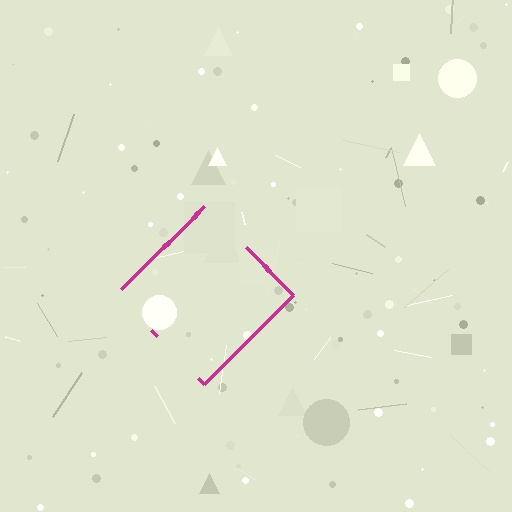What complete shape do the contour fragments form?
The contour fragments form a diamond.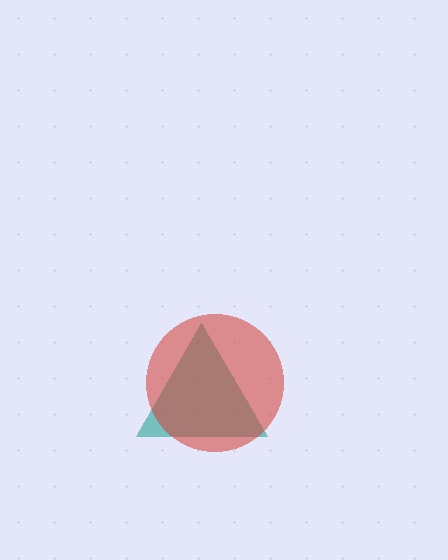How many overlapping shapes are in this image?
There are 2 overlapping shapes in the image.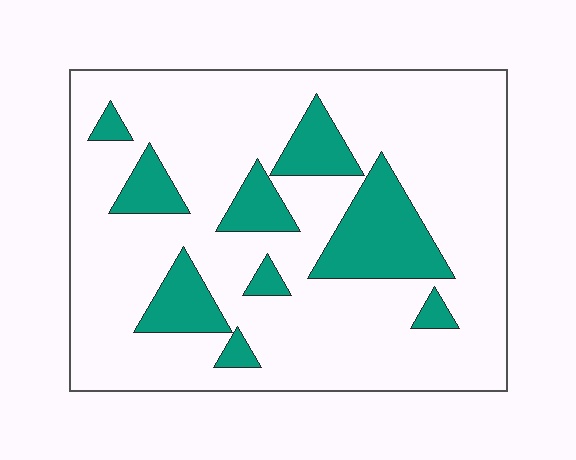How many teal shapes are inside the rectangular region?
9.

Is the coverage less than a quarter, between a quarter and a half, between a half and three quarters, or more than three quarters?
Less than a quarter.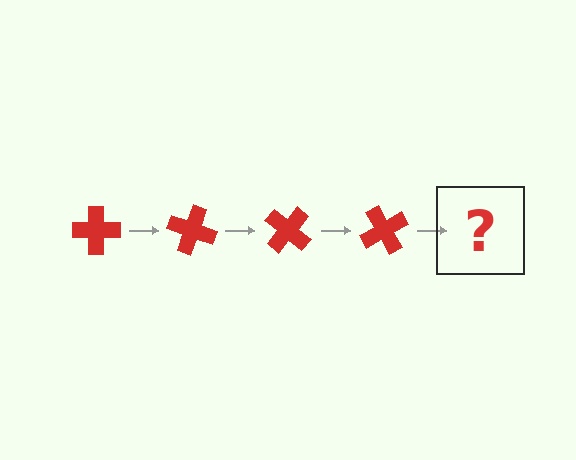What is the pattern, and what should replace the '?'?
The pattern is that the cross rotates 20 degrees each step. The '?' should be a red cross rotated 80 degrees.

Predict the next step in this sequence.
The next step is a red cross rotated 80 degrees.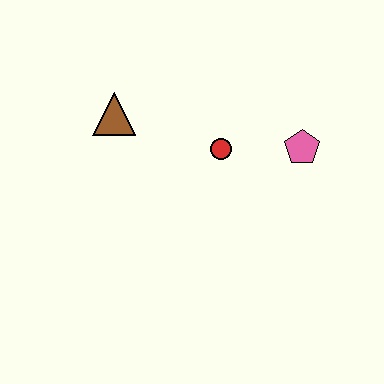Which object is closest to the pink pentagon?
The red circle is closest to the pink pentagon.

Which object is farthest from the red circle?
The brown triangle is farthest from the red circle.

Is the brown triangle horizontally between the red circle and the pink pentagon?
No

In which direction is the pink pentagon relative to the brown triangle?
The pink pentagon is to the right of the brown triangle.